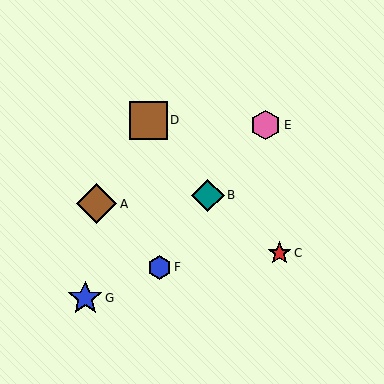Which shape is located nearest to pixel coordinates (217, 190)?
The teal diamond (labeled B) at (208, 195) is nearest to that location.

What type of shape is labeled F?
Shape F is a blue hexagon.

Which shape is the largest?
The brown diamond (labeled A) is the largest.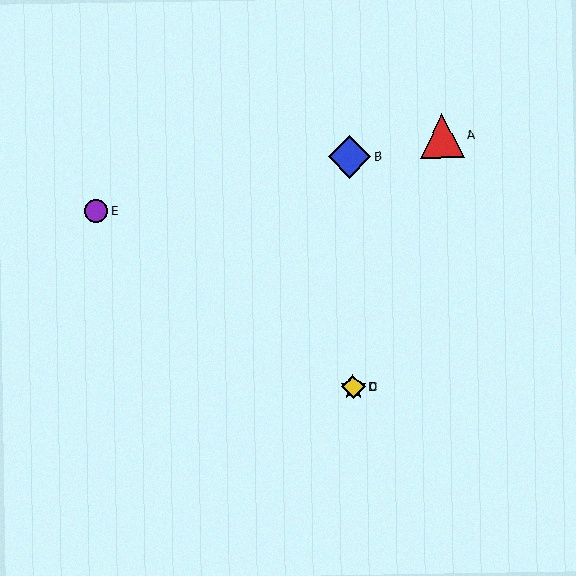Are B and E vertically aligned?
No, B is at x≈349 and E is at x≈96.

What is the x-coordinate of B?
Object B is at x≈349.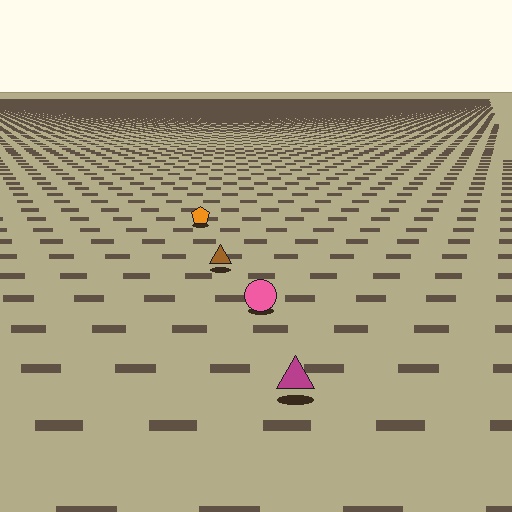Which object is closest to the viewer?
The magenta triangle is closest. The texture marks near it are larger and more spread out.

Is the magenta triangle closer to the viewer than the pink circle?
Yes. The magenta triangle is closer — you can tell from the texture gradient: the ground texture is coarser near it.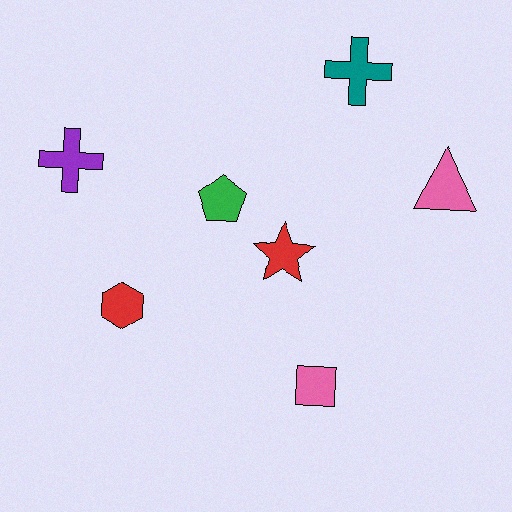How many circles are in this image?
There are no circles.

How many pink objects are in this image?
There are 2 pink objects.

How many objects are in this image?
There are 7 objects.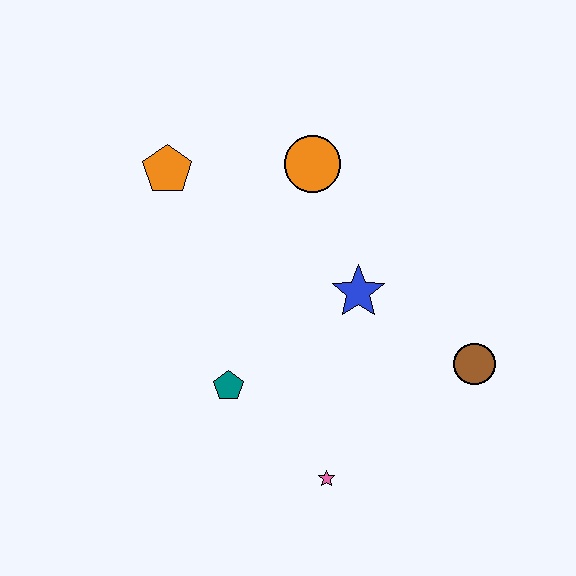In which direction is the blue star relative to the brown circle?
The blue star is to the left of the brown circle.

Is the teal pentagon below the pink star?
No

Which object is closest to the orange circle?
The blue star is closest to the orange circle.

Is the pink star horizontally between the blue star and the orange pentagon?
Yes